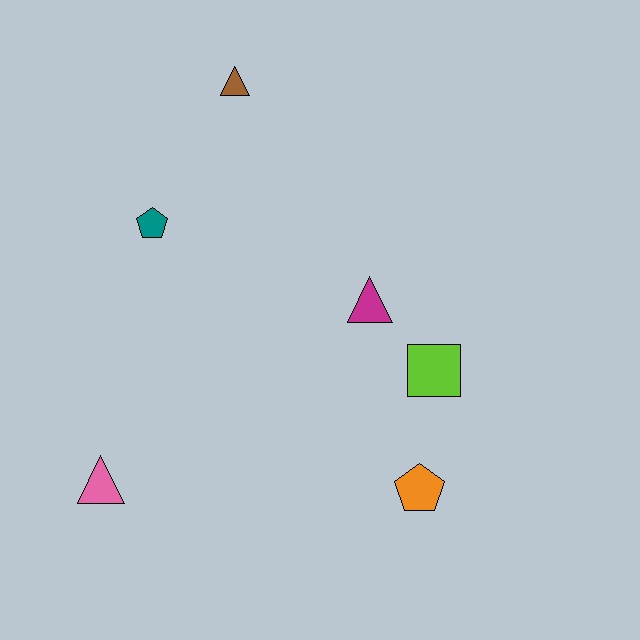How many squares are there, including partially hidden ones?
There is 1 square.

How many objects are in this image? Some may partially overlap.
There are 6 objects.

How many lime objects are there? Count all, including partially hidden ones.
There is 1 lime object.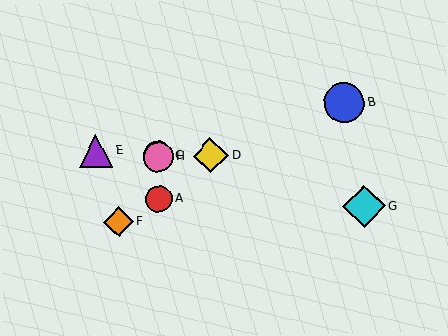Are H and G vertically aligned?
No, H is at x≈158 and G is at x≈364.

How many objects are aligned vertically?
3 objects (A, C, H) are aligned vertically.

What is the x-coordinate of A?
Object A is at x≈159.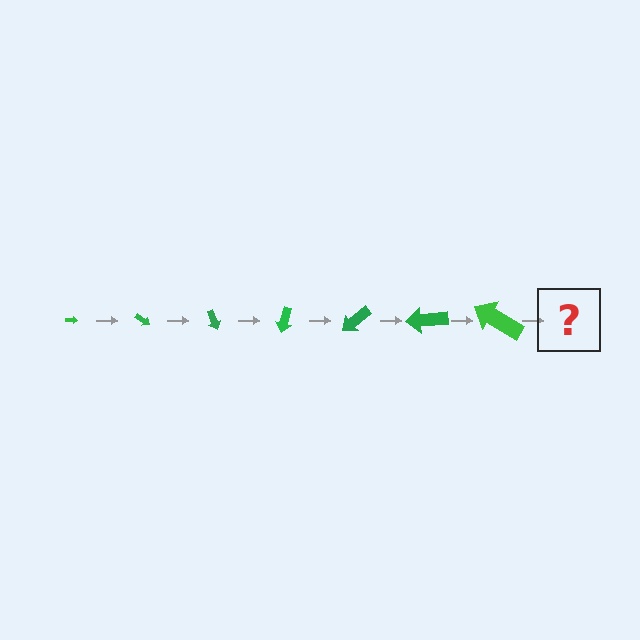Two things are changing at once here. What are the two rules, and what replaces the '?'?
The two rules are that the arrow grows larger each step and it rotates 35 degrees each step. The '?' should be an arrow, larger than the previous one and rotated 245 degrees from the start.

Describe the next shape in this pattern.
It should be an arrow, larger than the previous one and rotated 245 degrees from the start.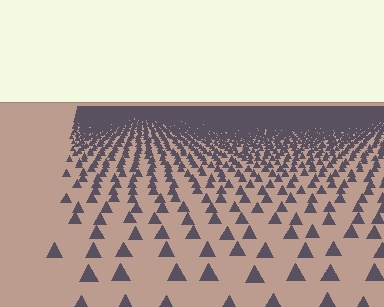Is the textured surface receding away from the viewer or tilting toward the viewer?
The surface is receding away from the viewer. Texture elements get smaller and denser toward the top.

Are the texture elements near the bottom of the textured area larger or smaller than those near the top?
Larger. Near the bottom, elements are closer to the viewer and appear at a bigger on-screen size.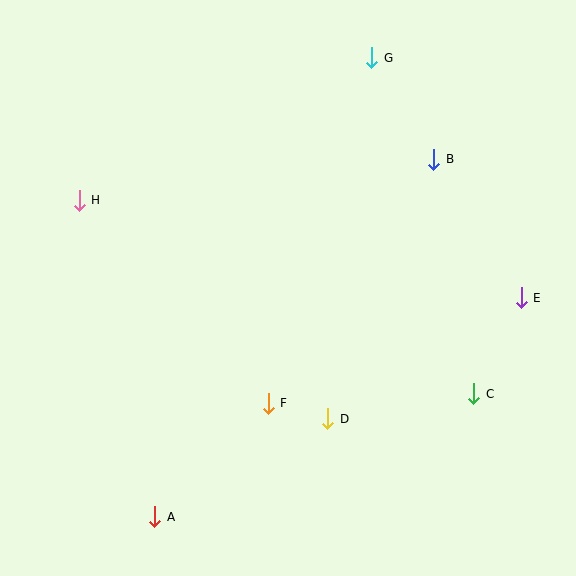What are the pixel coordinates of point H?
Point H is at (79, 200).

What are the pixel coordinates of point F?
Point F is at (268, 403).